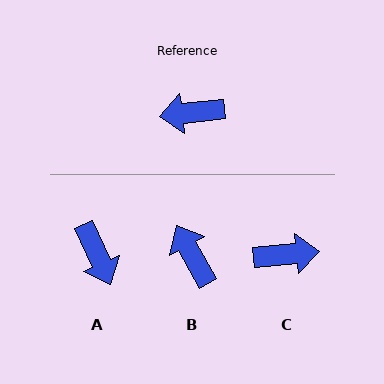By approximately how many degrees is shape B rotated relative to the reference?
Approximately 68 degrees clockwise.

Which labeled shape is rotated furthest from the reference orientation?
C, about 179 degrees away.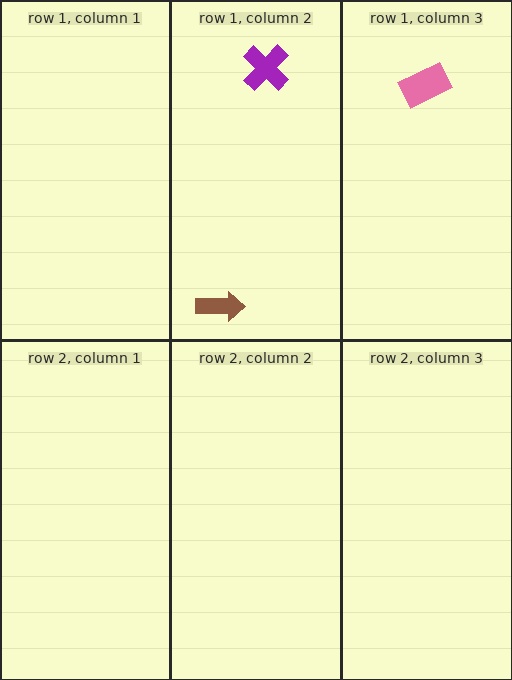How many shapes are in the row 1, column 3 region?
1.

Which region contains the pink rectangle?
The row 1, column 3 region.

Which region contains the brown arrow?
The row 1, column 2 region.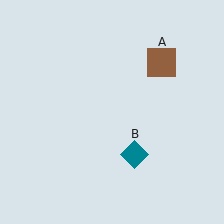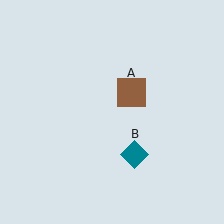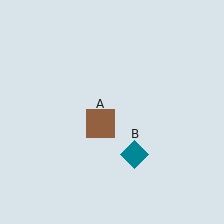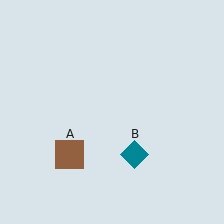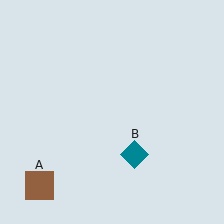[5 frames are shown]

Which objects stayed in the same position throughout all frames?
Teal diamond (object B) remained stationary.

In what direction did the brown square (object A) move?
The brown square (object A) moved down and to the left.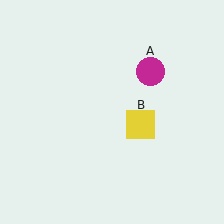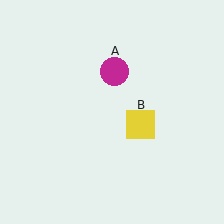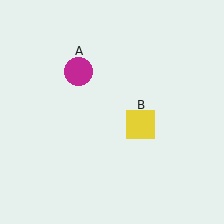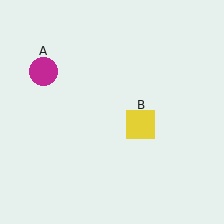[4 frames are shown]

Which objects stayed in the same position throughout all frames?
Yellow square (object B) remained stationary.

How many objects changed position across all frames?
1 object changed position: magenta circle (object A).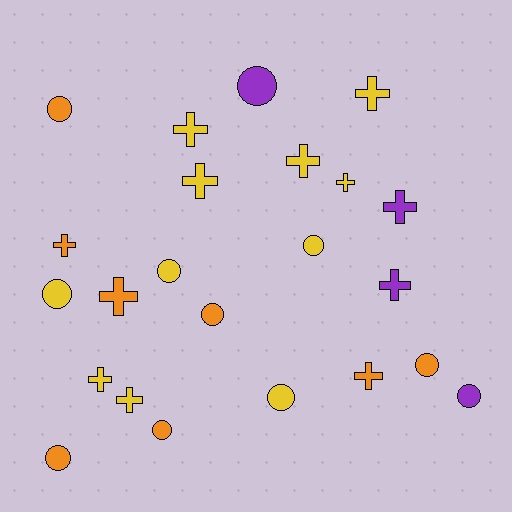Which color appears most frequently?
Yellow, with 11 objects.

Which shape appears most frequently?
Cross, with 12 objects.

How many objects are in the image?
There are 23 objects.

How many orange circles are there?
There are 5 orange circles.